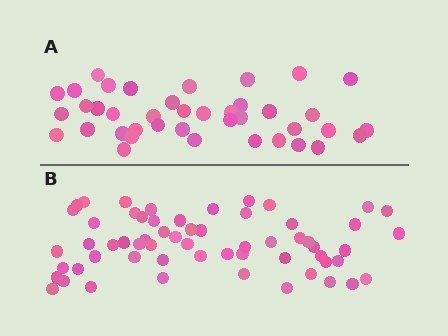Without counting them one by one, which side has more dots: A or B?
Region B (the bottom region) has more dots.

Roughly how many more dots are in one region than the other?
Region B has approximately 20 more dots than region A.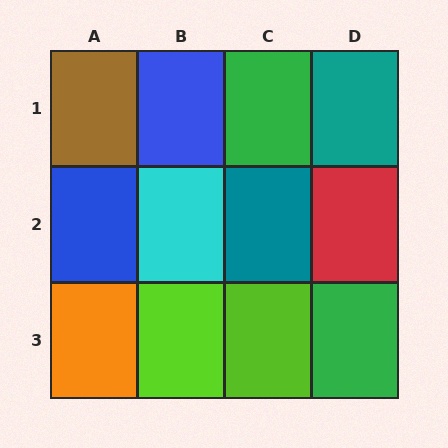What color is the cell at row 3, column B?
Lime.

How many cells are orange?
1 cell is orange.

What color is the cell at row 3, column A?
Orange.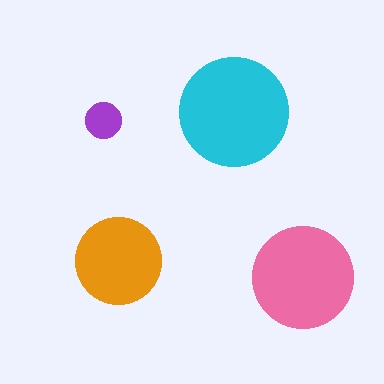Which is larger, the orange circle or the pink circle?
The pink one.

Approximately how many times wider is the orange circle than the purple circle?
About 2.5 times wider.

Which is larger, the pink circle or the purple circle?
The pink one.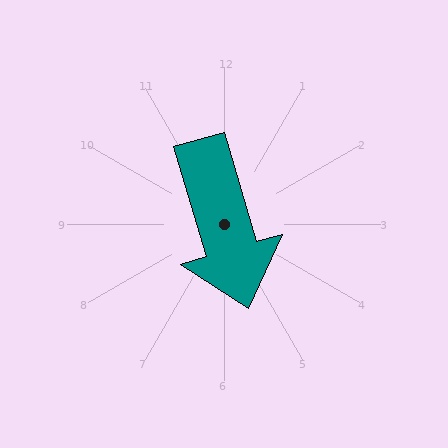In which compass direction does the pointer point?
South.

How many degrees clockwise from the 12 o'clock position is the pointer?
Approximately 164 degrees.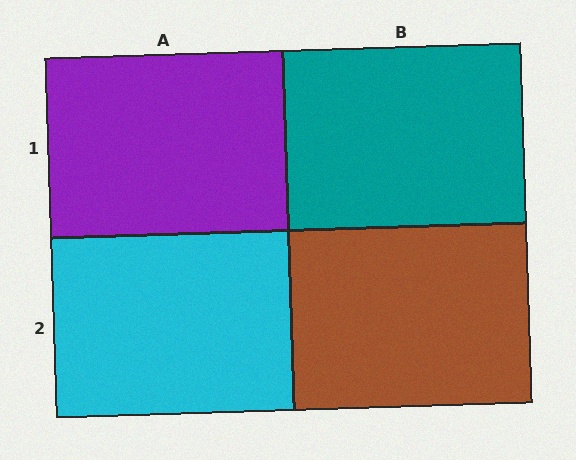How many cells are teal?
1 cell is teal.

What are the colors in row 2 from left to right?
Cyan, brown.